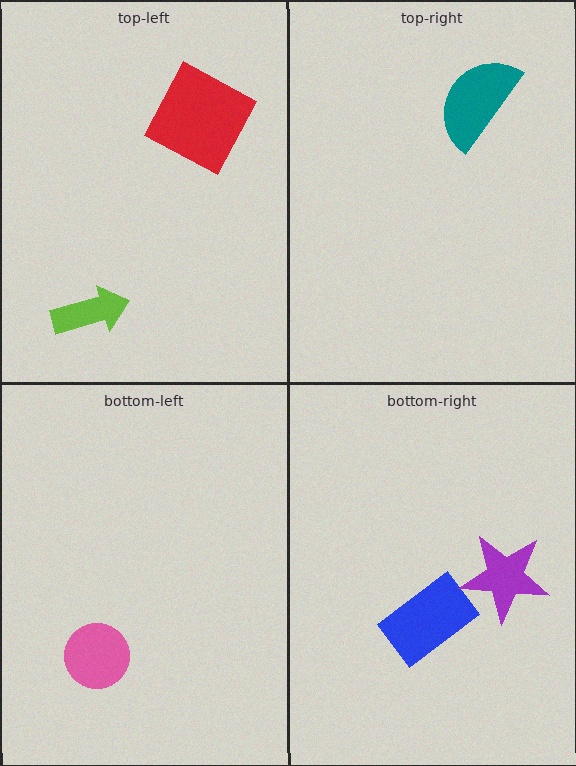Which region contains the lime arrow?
The top-left region.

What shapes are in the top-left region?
The red square, the lime arrow.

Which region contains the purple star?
The bottom-right region.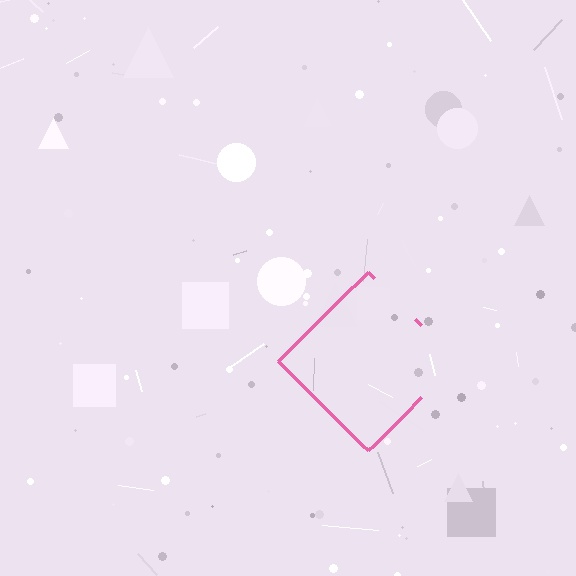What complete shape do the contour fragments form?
The contour fragments form a diamond.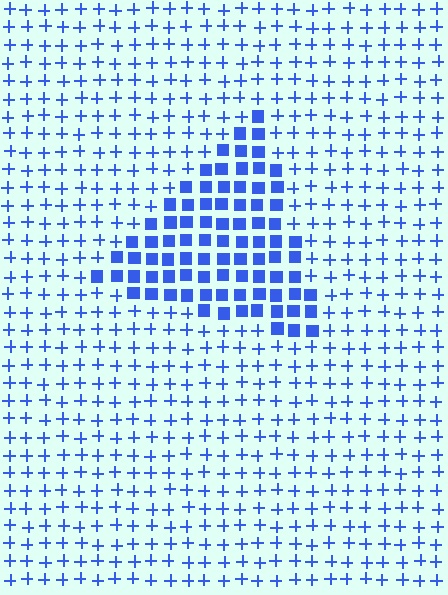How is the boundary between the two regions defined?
The boundary is defined by a change in element shape: squares inside vs. plus signs outside. All elements share the same color and spacing.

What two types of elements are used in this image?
The image uses squares inside the triangle region and plus signs outside it.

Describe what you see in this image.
The image is filled with small blue elements arranged in a uniform grid. A triangle-shaped region contains squares, while the surrounding area contains plus signs. The boundary is defined purely by the change in element shape.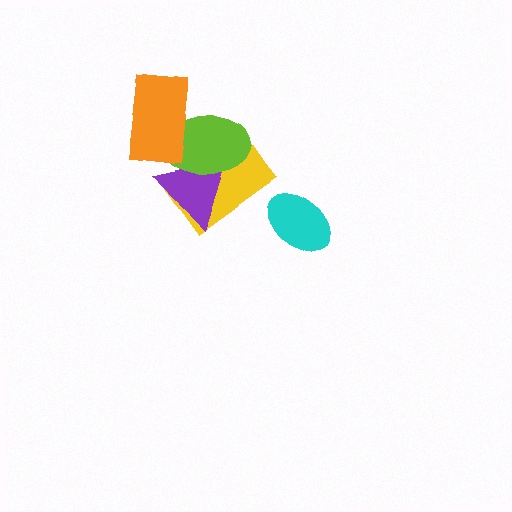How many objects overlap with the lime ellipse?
3 objects overlap with the lime ellipse.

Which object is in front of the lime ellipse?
The orange rectangle is in front of the lime ellipse.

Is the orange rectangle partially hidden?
No, no other shape covers it.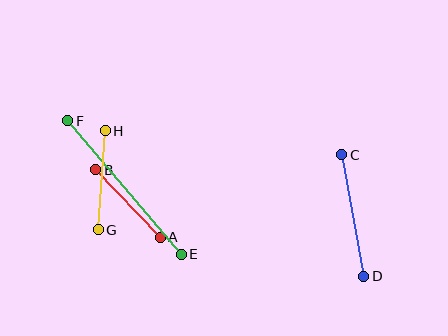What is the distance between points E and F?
The distance is approximately 175 pixels.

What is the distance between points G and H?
The distance is approximately 99 pixels.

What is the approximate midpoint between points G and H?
The midpoint is at approximately (102, 180) pixels.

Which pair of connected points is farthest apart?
Points E and F are farthest apart.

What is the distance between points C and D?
The distance is approximately 123 pixels.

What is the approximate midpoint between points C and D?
The midpoint is at approximately (353, 216) pixels.